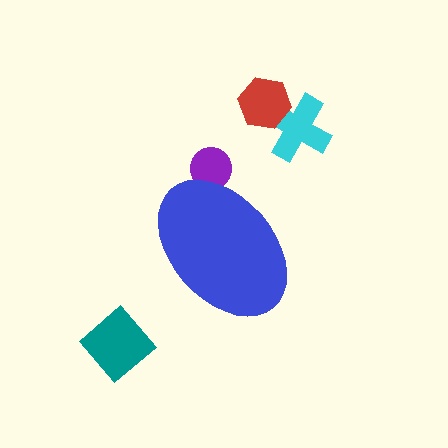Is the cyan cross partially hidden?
No, the cyan cross is fully visible.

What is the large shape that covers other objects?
A blue ellipse.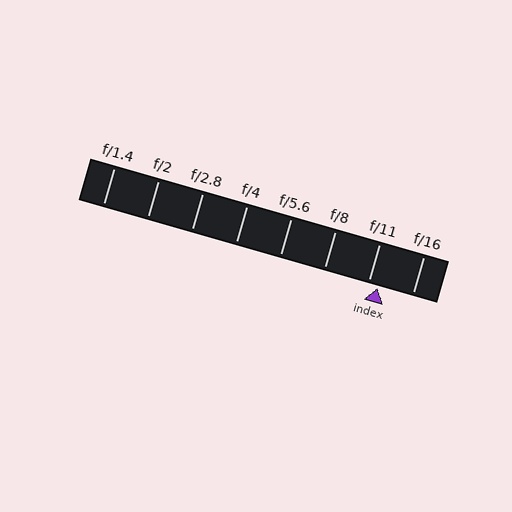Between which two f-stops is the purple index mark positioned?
The index mark is between f/11 and f/16.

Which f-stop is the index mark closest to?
The index mark is closest to f/11.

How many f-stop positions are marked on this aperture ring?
There are 8 f-stop positions marked.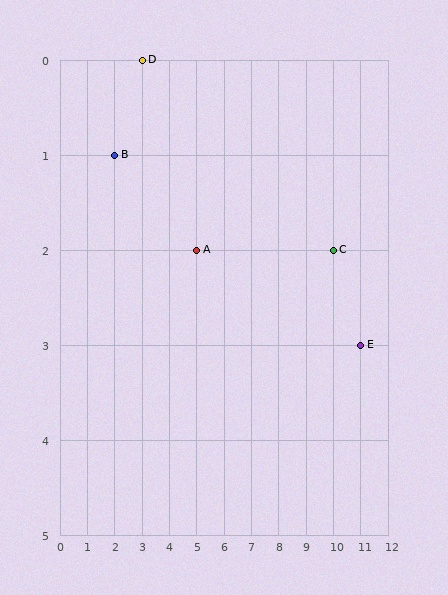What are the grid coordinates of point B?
Point B is at grid coordinates (2, 1).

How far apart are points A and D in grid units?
Points A and D are 2 columns and 2 rows apart (about 2.8 grid units diagonally).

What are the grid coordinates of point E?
Point E is at grid coordinates (11, 3).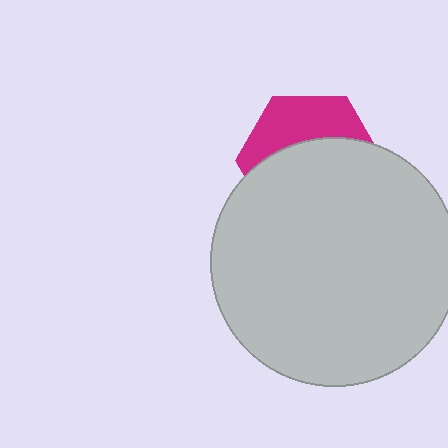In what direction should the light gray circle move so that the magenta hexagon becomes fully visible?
The light gray circle should move down. That is the shortest direction to clear the overlap and leave the magenta hexagon fully visible.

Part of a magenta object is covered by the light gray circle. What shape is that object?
It is a hexagon.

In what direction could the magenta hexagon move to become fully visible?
The magenta hexagon could move up. That would shift it out from behind the light gray circle entirely.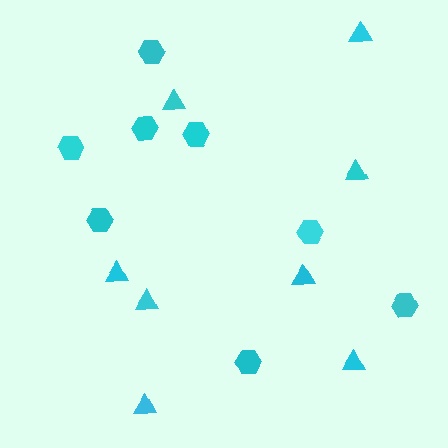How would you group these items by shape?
There are 2 groups: one group of hexagons (8) and one group of triangles (8).